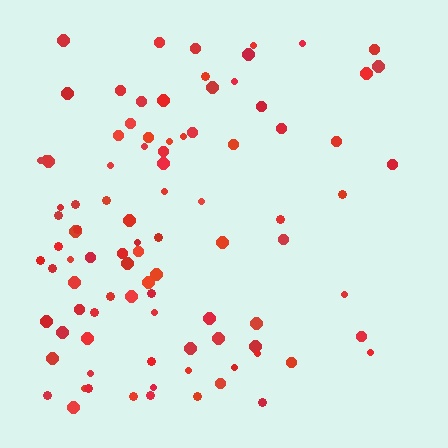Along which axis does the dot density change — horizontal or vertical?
Horizontal.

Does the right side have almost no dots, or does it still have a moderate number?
Still a moderate number, just noticeably fewer than the left.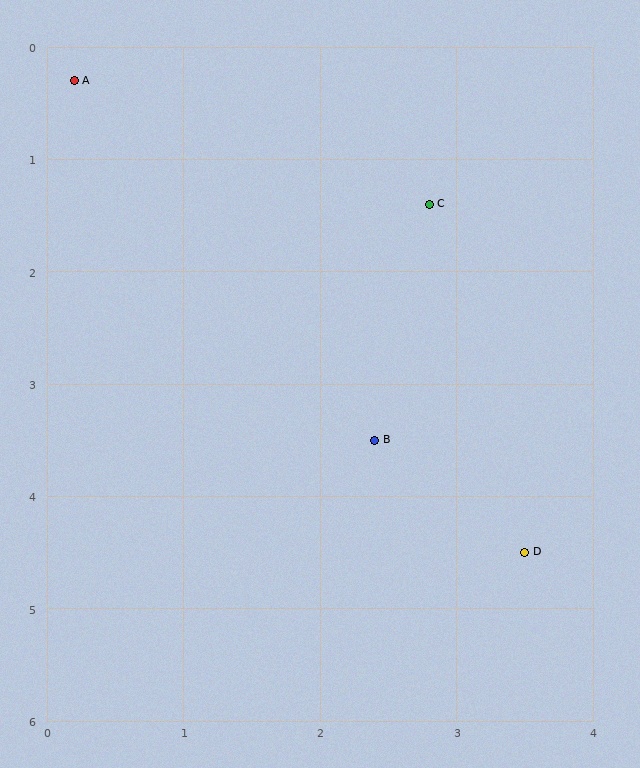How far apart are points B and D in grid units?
Points B and D are about 1.5 grid units apart.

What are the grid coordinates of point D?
Point D is at approximately (3.5, 4.5).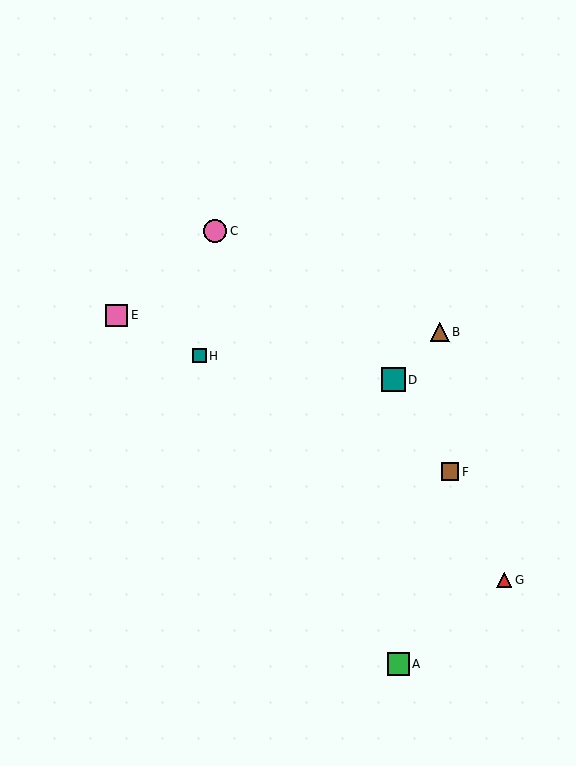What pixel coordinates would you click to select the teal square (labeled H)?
Click at (199, 356) to select the teal square H.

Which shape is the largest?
The teal square (labeled D) is the largest.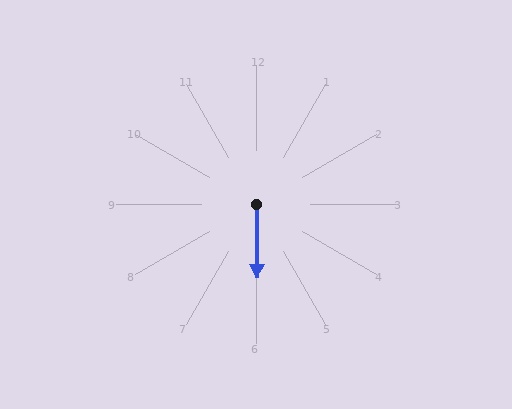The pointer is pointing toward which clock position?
Roughly 6 o'clock.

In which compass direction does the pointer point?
South.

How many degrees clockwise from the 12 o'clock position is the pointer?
Approximately 179 degrees.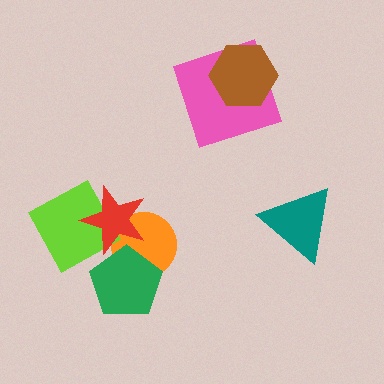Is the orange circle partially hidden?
Yes, it is partially covered by another shape.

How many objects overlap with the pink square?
1 object overlaps with the pink square.